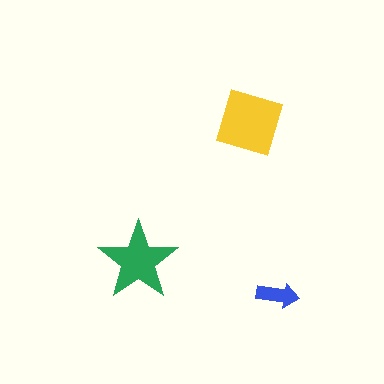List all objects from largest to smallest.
The yellow square, the green star, the blue arrow.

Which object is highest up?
The yellow square is topmost.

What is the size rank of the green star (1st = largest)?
2nd.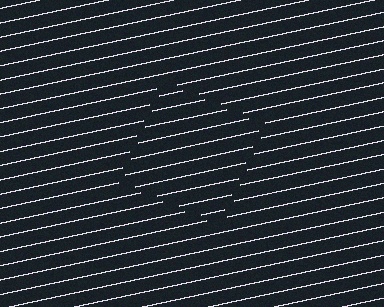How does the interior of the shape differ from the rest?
The interior of the shape contains the same grating, shifted by half a period — the contour is defined by the phase discontinuity where line-ends from the inner and outer gratings abut.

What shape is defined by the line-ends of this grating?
An illusory square. The interior of the shape contains the same grating, shifted by half a period — the contour is defined by the phase discontinuity where line-ends from the inner and outer gratings abut.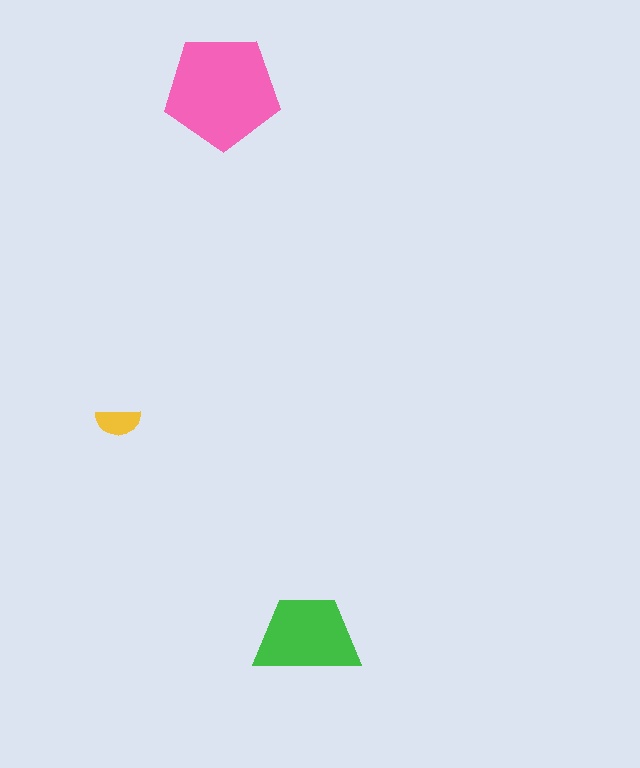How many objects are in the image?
There are 3 objects in the image.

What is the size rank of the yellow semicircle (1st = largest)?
3rd.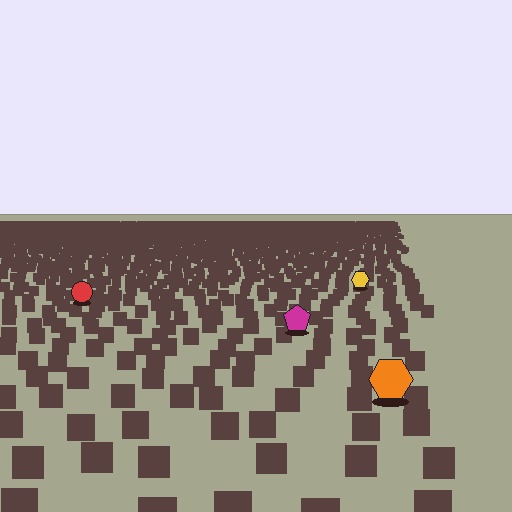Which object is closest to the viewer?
The orange hexagon is closest. The texture marks near it are larger and more spread out.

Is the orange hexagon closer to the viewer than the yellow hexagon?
Yes. The orange hexagon is closer — you can tell from the texture gradient: the ground texture is coarser near it.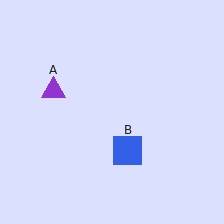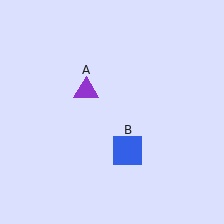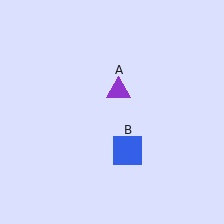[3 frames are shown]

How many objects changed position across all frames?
1 object changed position: purple triangle (object A).